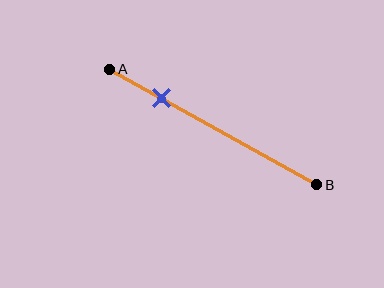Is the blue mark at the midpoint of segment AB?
No, the mark is at about 25% from A, not at the 50% midpoint.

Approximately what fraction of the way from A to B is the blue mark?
The blue mark is approximately 25% of the way from A to B.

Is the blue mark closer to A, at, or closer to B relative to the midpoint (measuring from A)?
The blue mark is closer to point A than the midpoint of segment AB.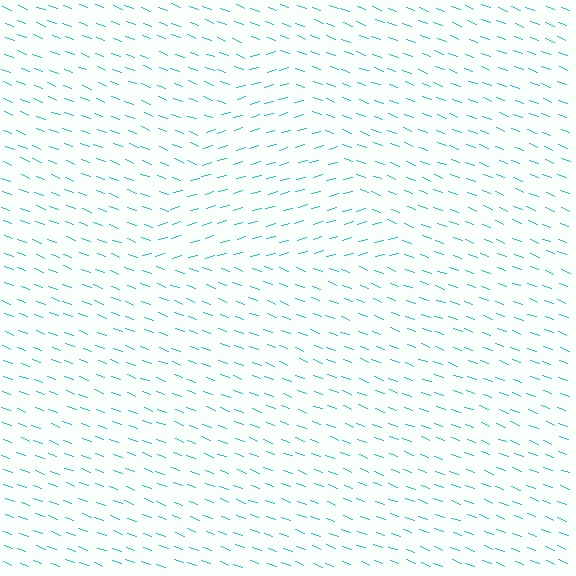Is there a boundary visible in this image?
Yes, there is a texture boundary formed by a change in line orientation.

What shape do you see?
I see a triangle.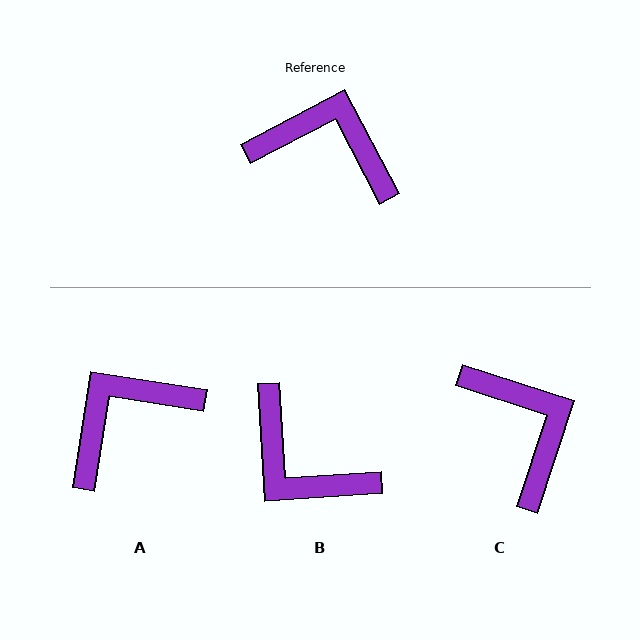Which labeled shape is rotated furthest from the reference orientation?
B, about 156 degrees away.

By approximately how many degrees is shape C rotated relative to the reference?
Approximately 46 degrees clockwise.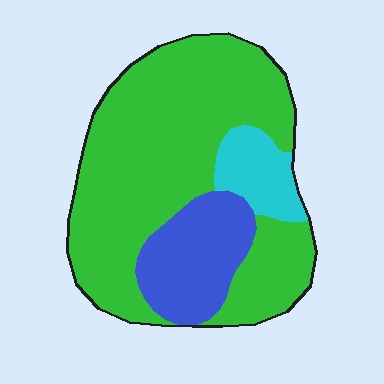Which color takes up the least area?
Cyan, at roughly 10%.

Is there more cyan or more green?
Green.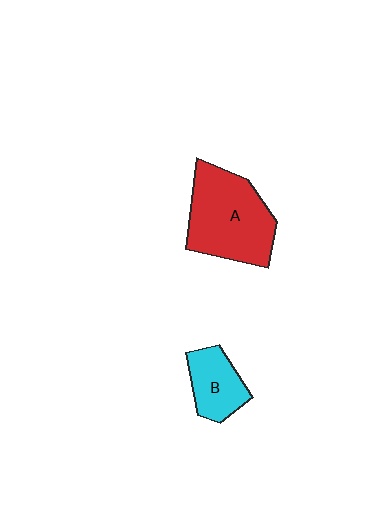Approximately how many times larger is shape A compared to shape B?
Approximately 2.1 times.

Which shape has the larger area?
Shape A (red).